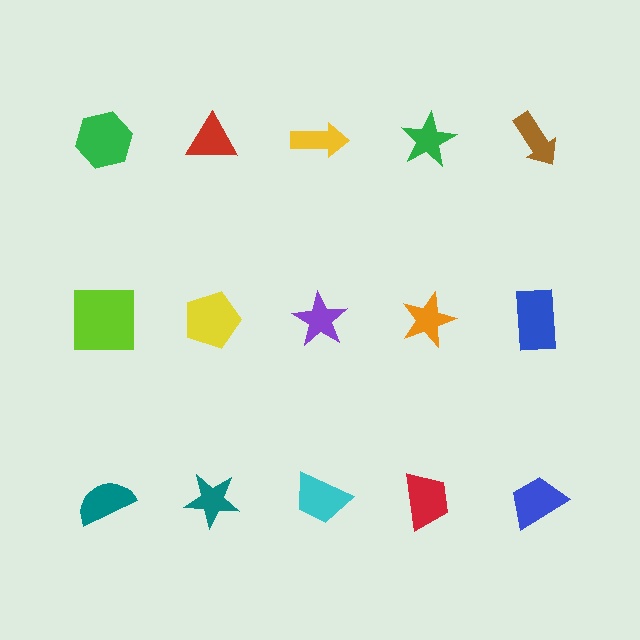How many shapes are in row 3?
5 shapes.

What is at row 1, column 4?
A green star.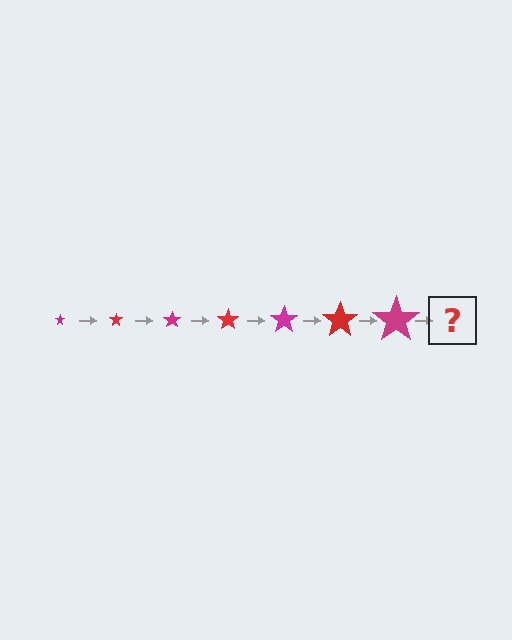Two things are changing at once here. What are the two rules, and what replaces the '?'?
The two rules are that the star grows larger each step and the color cycles through magenta and red. The '?' should be a red star, larger than the previous one.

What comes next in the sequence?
The next element should be a red star, larger than the previous one.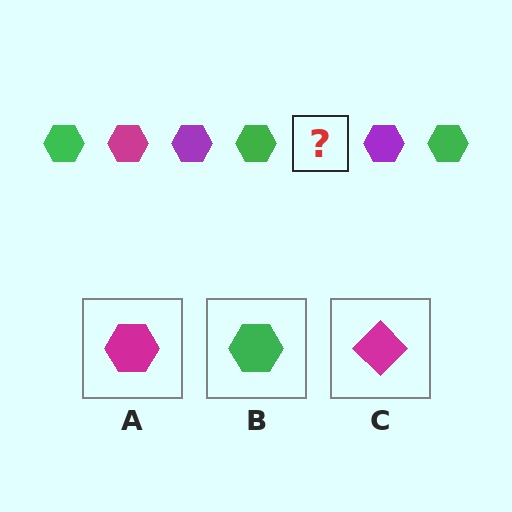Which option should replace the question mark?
Option A.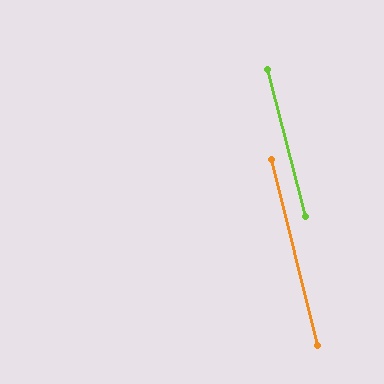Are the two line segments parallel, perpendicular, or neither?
Parallel — their directions differ by only 0.8°.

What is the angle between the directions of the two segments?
Approximately 1 degree.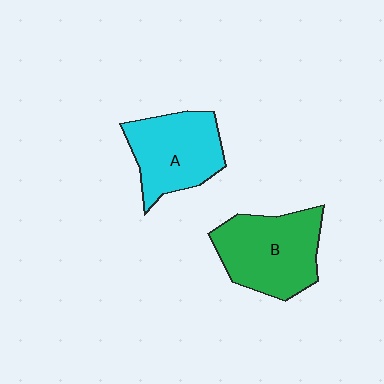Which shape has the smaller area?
Shape A (cyan).